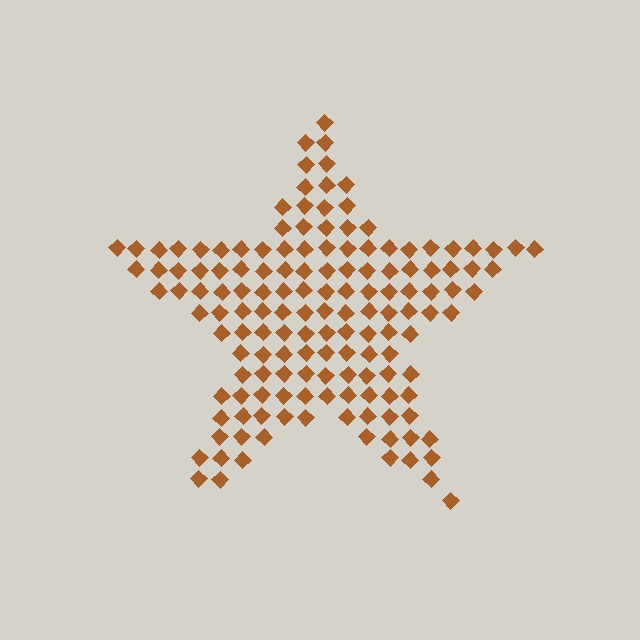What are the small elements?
The small elements are diamonds.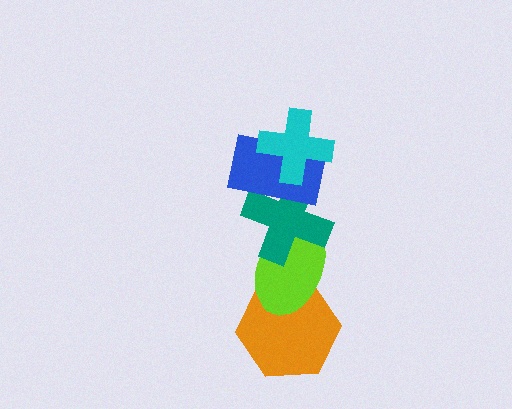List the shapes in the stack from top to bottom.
From top to bottom: the cyan cross, the blue rectangle, the teal cross, the lime ellipse, the orange hexagon.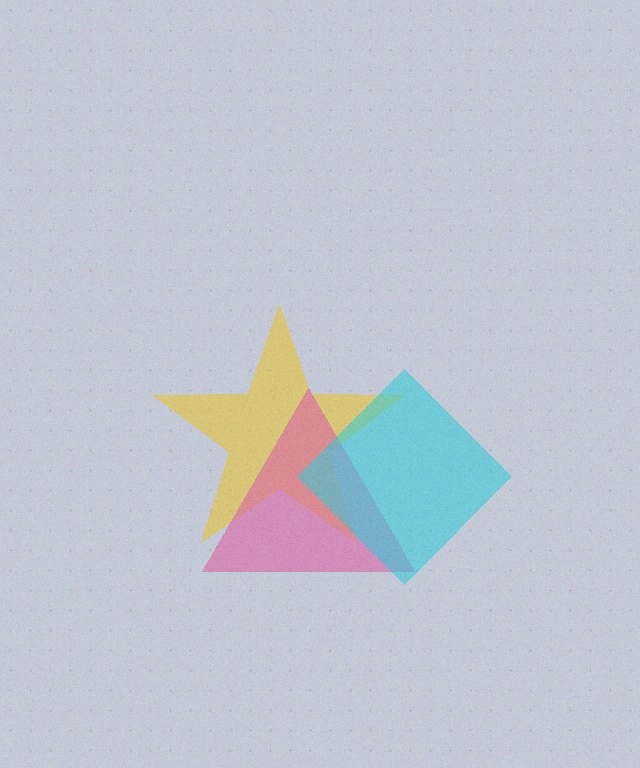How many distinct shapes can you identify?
There are 3 distinct shapes: a yellow star, a pink triangle, a cyan diamond.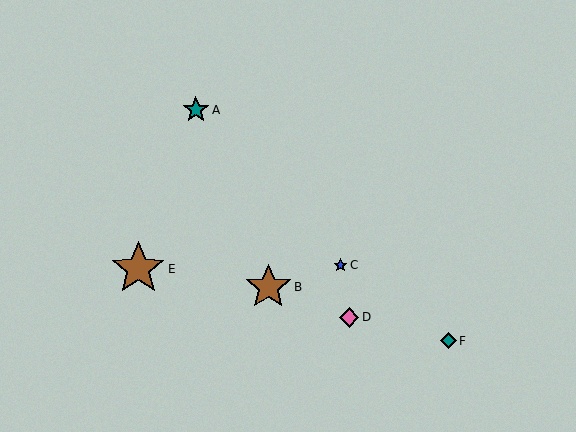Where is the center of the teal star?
The center of the teal star is at (196, 110).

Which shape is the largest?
The brown star (labeled E) is the largest.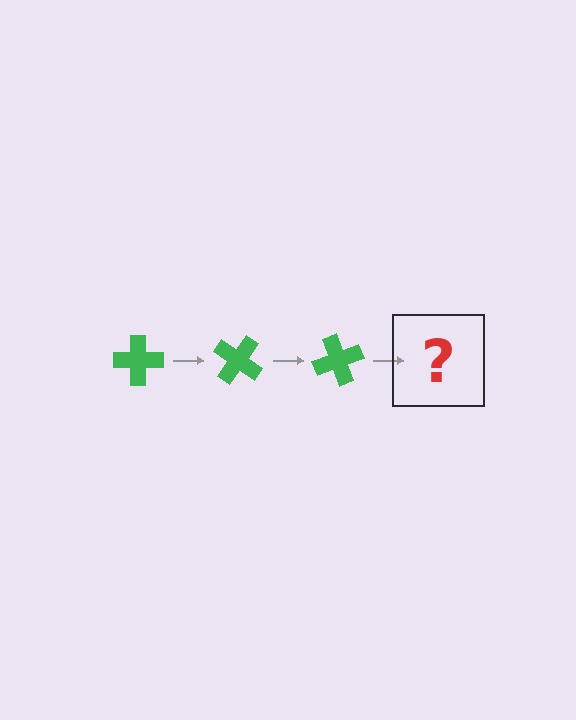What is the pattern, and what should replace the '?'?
The pattern is that the cross rotates 35 degrees each step. The '?' should be a green cross rotated 105 degrees.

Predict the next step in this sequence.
The next step is a green cross rotated 105 degrees.